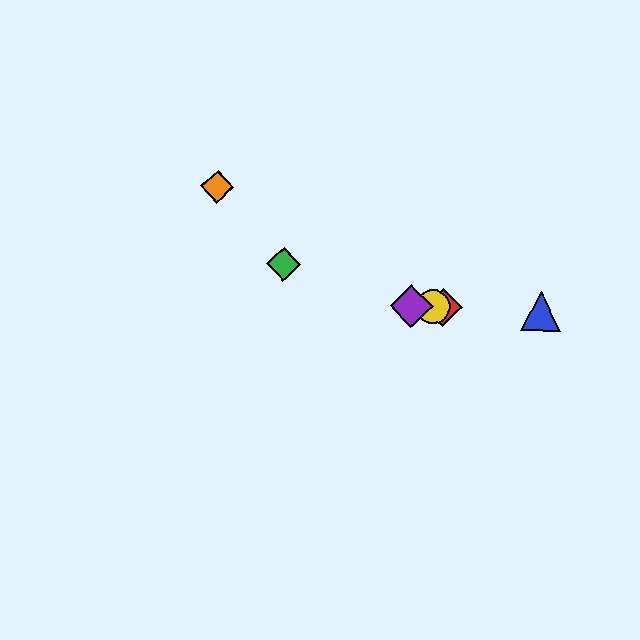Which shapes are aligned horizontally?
The red diamond, the blue triangle, the yellow circle, the purple diamond are aligned horizontally.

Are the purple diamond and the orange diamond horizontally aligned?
No, the purple diamond is at y≈306 and the orange diamond is at y≈187.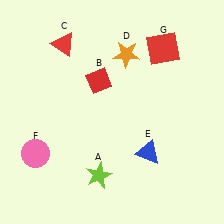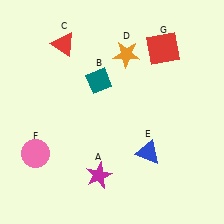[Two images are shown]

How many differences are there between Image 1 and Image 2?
There are 2 differences between the two images.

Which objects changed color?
A changed from lime to magenta. B changed from red to teal.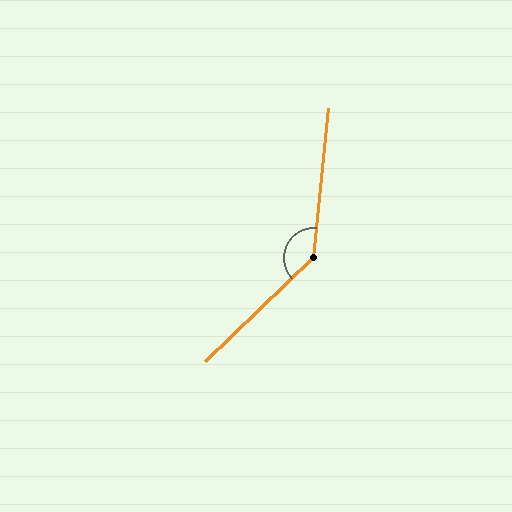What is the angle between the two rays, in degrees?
Approximately 139 degrees.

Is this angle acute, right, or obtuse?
It is obtuse.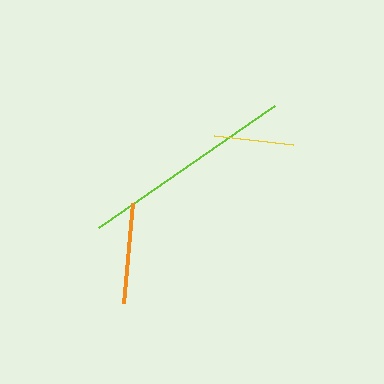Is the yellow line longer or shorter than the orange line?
The orange line is longer than the yellow line.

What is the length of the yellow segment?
The yellow segment is approximately 80 pixels long.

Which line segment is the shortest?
The yellow line is the shortest at approximately 80 pixels.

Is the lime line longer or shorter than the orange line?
The lime line is longer than the orange line.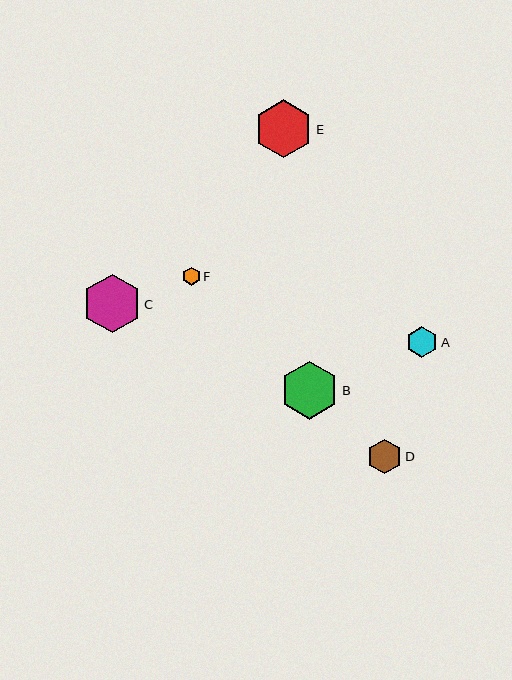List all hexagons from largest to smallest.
From largest to smallest: C, B, E, D, A, F.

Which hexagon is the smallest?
Hexagon F is the smallest with a size of approximately 18 pixels.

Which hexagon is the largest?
Hexagon C is the largest with a size of approximately 59 pixels.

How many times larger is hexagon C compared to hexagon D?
Hexagon C is approximately 1.7 times the size of hexagon D.